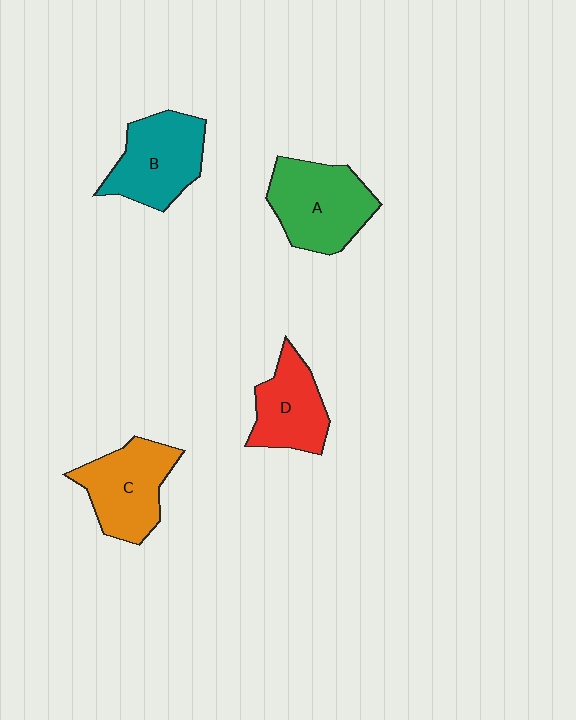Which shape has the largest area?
Shape A (green).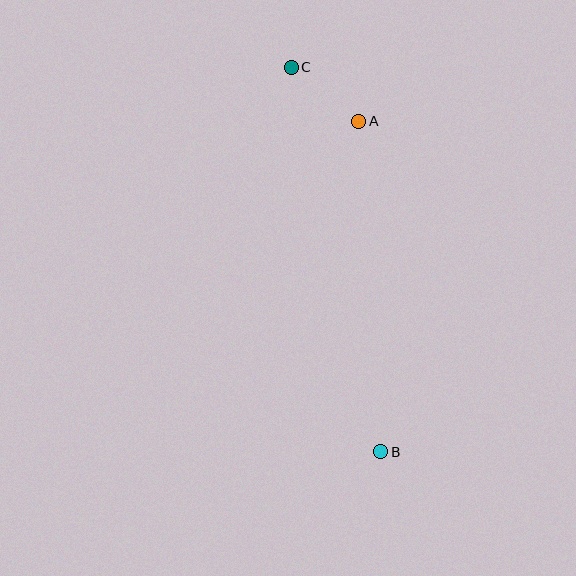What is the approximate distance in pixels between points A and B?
The distance between A and B is approximately 331 pixels.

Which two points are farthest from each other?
Points B and C are farthest from each other.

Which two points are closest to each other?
Points A and C are closest to each other.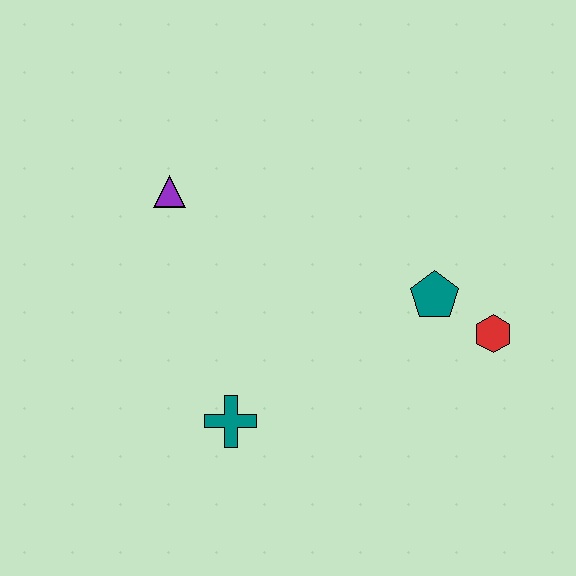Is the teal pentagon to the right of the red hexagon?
No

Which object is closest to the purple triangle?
The teal cross is closest to the purple triangle.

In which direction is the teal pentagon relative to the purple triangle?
The teal pentagon is to the right of the purple triangle.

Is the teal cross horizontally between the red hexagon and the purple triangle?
Yes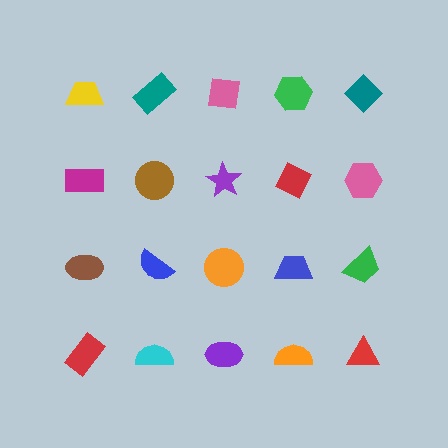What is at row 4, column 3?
A purple ellipse.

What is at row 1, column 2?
A teal rectangle.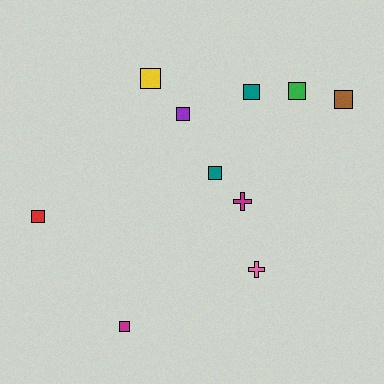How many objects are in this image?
There are 10 objects.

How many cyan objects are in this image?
There are no cyan objects.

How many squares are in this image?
There are 8 squares.